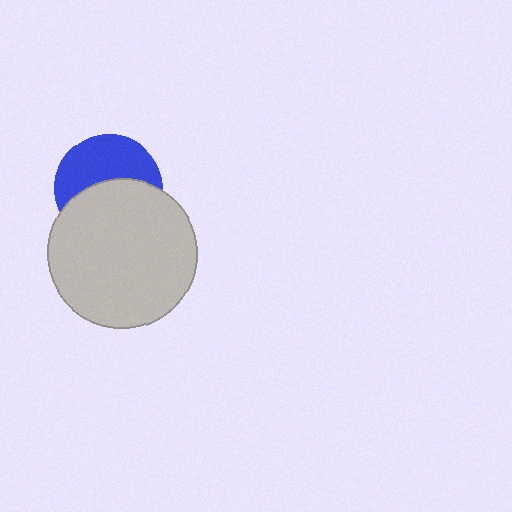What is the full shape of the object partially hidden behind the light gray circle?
The partially hidden object is a blue circle.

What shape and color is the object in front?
The object in front is a light gray circle.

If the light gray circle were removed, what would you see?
You would see the complete blue circle.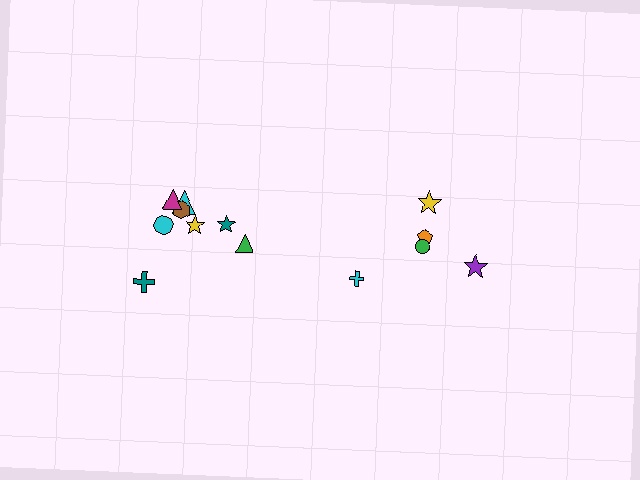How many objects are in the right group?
There are 5 objects.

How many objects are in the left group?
There are 8 objects.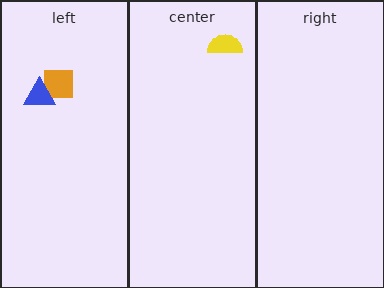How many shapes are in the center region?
1.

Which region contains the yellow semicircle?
The center region.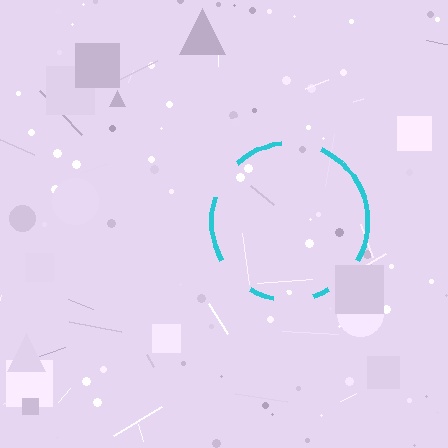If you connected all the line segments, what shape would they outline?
They would outline a circle.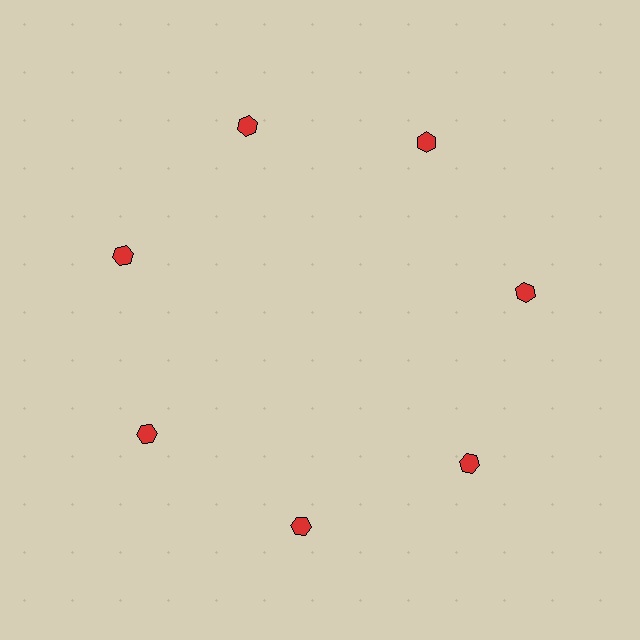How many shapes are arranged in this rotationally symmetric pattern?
There are 7 shapes, arranged in 7 groups of 1.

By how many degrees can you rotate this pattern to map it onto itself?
The pattern maps onto itself every 51 degrees of rotation.